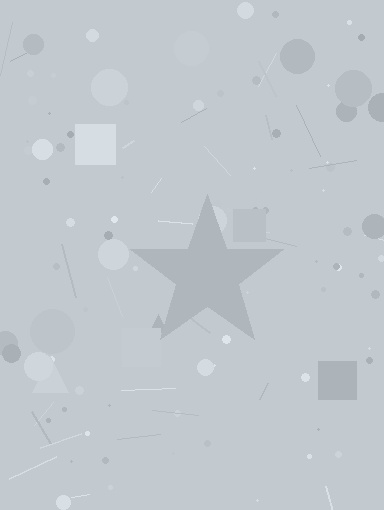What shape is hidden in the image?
A star is hidden in the image.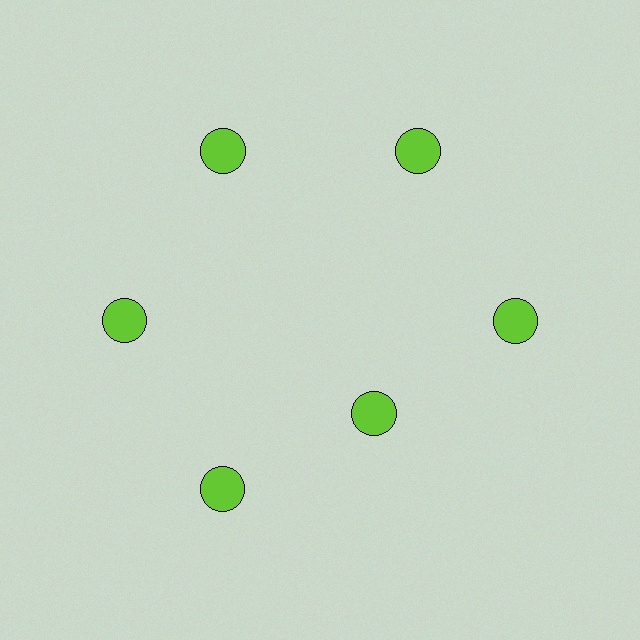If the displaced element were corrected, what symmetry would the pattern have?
It would have 6-fold rotational symmetry — the pattern would map onto itself every 60 degrees.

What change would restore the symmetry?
The symmetry would be restored by moving it outward, back onto the ring so that all 6 circles sit at equal angles and equal distance from the center.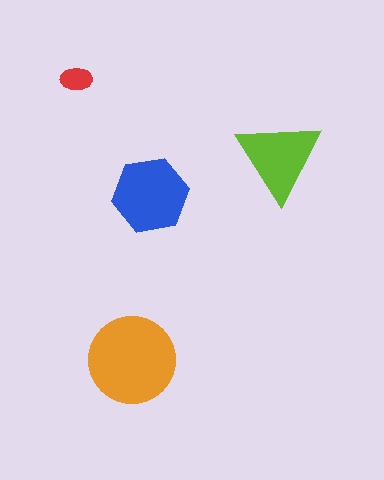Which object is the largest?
The orange circle.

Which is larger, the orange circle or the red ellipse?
The orange circle.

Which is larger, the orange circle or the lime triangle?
The orange circle.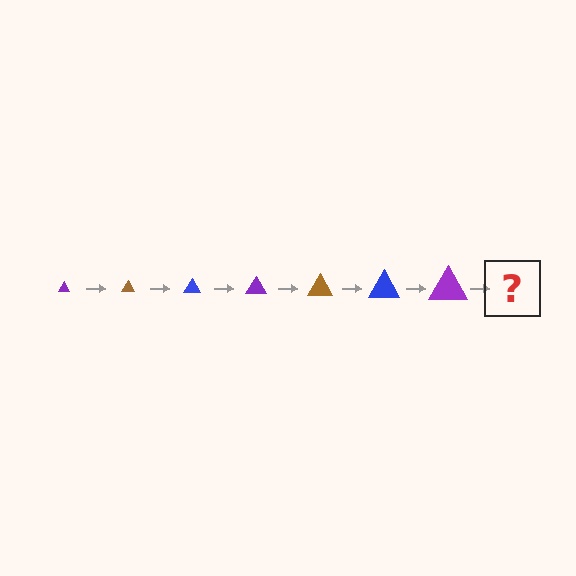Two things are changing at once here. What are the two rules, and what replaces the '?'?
The two rules are that the triangle grows larger each step and the color cycles through purple, brown, and blue. The '?' should be a brown triangle, larger than the previous one.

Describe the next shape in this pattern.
It should be a brown triangle, larger than the previous one.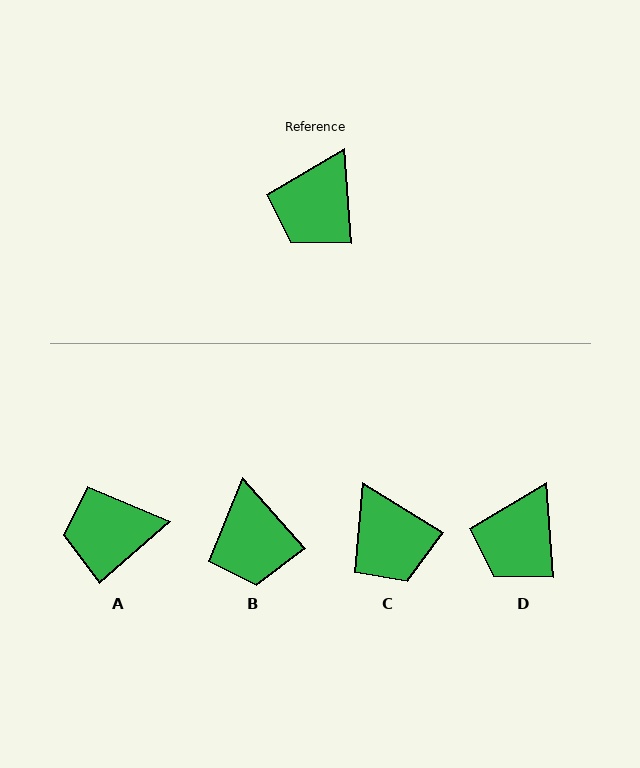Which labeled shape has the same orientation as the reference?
D.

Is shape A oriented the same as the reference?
No, it is off by about 53 degrees.